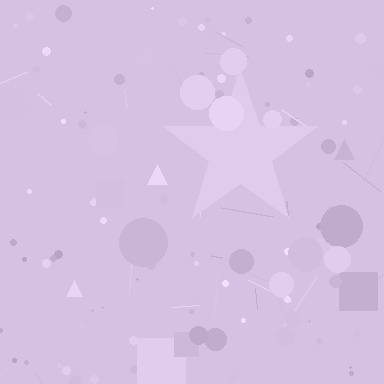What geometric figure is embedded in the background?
A star is embedded in the background.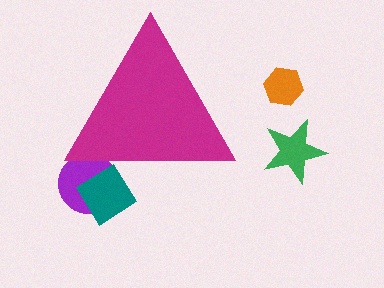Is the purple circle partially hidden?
Yes, the purple circle is partially hidden behind the magenta triangle.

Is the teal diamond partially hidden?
Yes, the teal diamond is partially hidden behind the magenta triangle.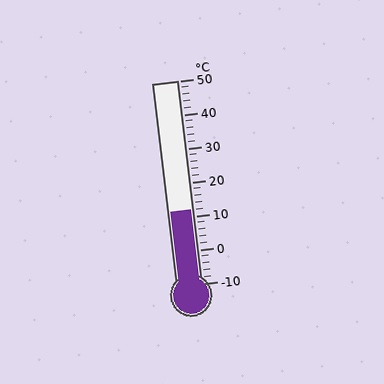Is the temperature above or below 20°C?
The temperature is below 20°C.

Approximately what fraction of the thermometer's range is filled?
The thermometer is filled to approximately 35% of its range.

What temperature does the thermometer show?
The thermometer shows approximately 12°C.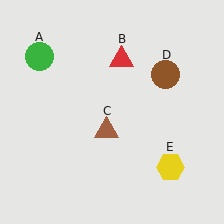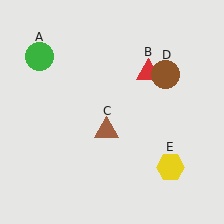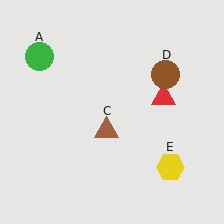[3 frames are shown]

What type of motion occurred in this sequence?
The red triangle (object B) rotated clockwise around the center of the scene.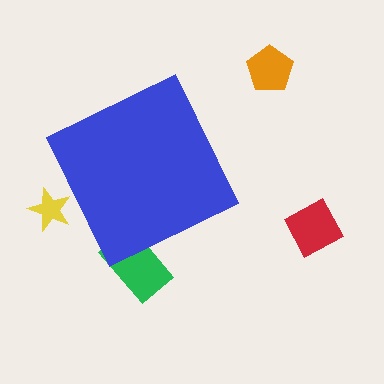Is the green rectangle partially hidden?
Yes, the green rectangle is partially hidden behind the blue diamond.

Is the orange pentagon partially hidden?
No, the orange pentagon is fully visible.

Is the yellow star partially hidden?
Yes, the yellow star is partially hidden behind the blue diamond.